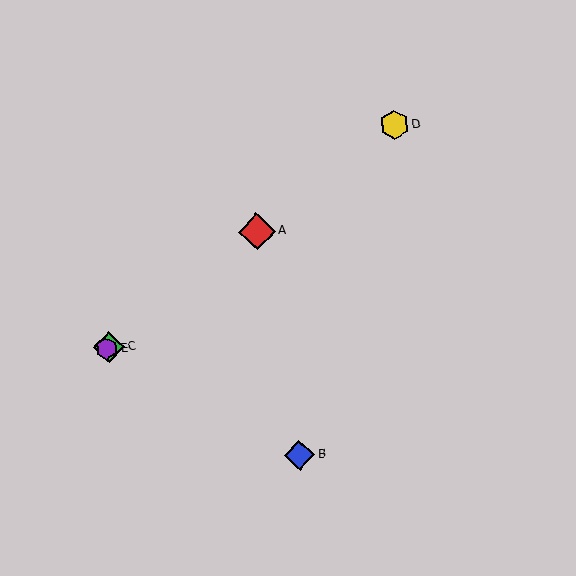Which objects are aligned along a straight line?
Objects A, C, D, E are aligned along a straight line.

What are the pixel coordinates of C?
Object C is at (109, 347).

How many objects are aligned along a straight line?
4 objects (A, C, D, E) are aligned along a straight line.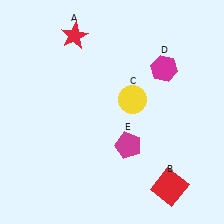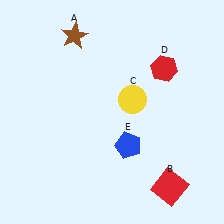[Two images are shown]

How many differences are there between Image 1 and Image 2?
There are 3 differences between the two images.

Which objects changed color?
A changed from red to brown. D changed from magenta to red. E changed from magenta to blue.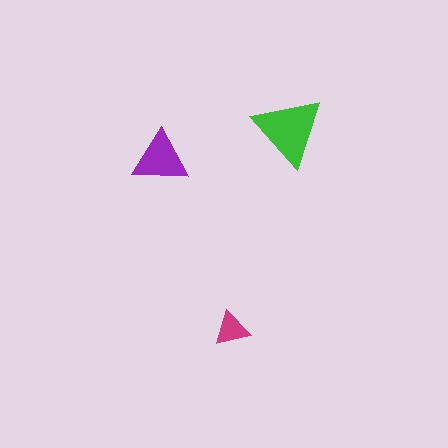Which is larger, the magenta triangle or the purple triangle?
The purple one.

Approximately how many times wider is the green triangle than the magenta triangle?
About 2 times wider.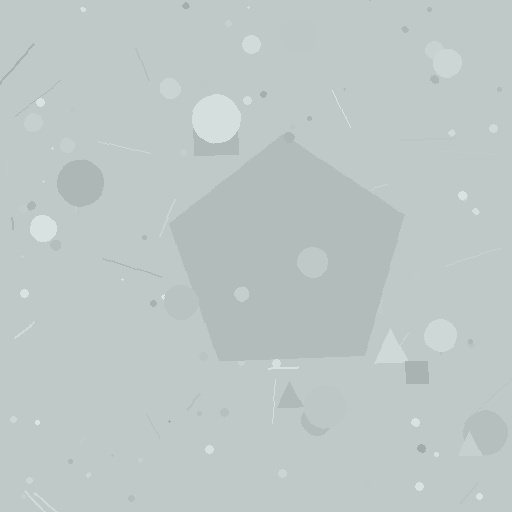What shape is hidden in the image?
A pentagon is hidden in the image.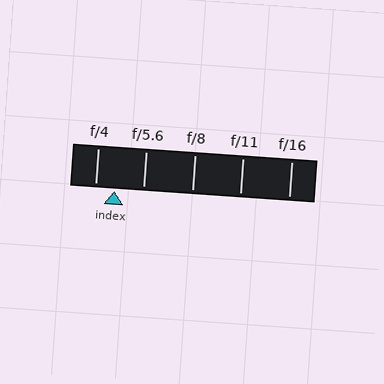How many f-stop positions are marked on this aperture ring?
There are 5 f-stop positions marked.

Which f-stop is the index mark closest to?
The index mark is closest to f/4.